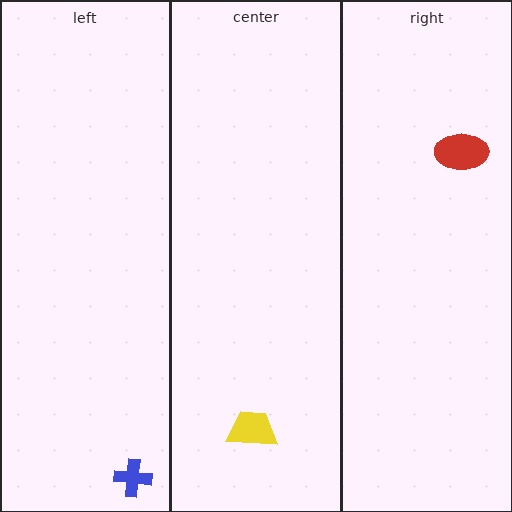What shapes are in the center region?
The yellow trapezoid.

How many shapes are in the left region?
1.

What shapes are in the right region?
The red ellipse.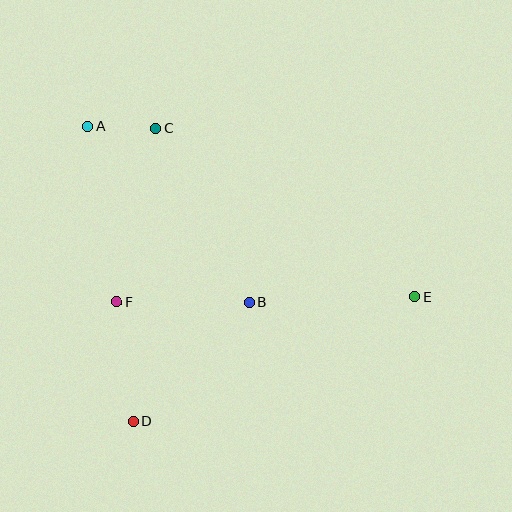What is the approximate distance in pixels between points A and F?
The distance between A and F is approximately 178 pixels.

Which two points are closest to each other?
Points A and C are closest to each other.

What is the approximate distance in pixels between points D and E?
The distance between D and E is approximately 308 pixels.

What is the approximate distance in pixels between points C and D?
The distance between C and D is approximately 293 pixels.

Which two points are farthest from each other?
Points A and E are farthest from each other.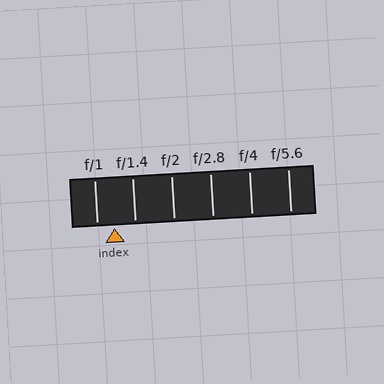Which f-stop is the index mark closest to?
The index mark is closest to f/1.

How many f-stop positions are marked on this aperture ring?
There are 6 f-stop positions marked.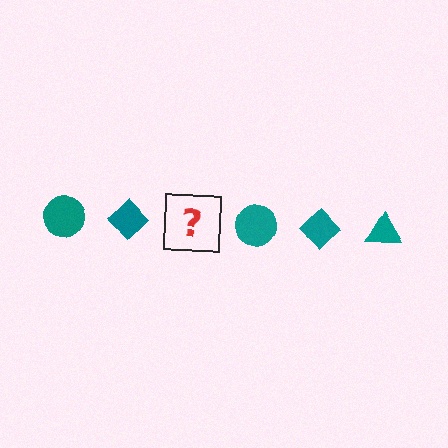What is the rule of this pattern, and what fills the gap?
The rule is that the pattern cycles through circle, diamond, triangle shapes in teal. The gap should be filled with a teal triangle.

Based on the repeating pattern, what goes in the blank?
The blank should be a teal triangle.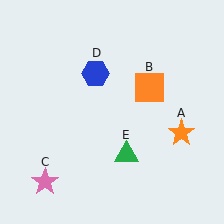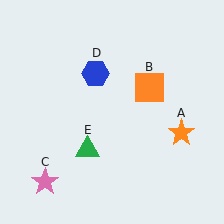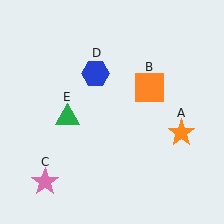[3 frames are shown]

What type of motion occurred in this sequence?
The green triangle (object E) rotated clockwise around the center of the scene.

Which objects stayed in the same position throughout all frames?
Orange star (object A) and orange square (object B) and pink star (object C) and blue hexagon (object D) remained stationary.